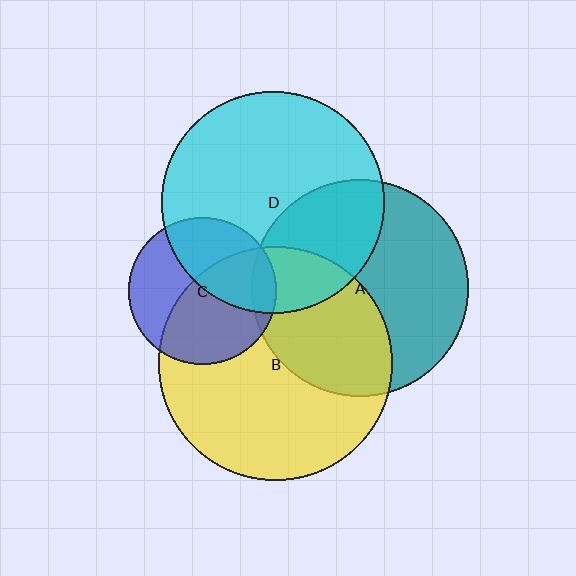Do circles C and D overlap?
Yes.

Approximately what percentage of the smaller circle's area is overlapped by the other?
Approximately 40%.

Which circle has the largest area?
Circle B (yellow).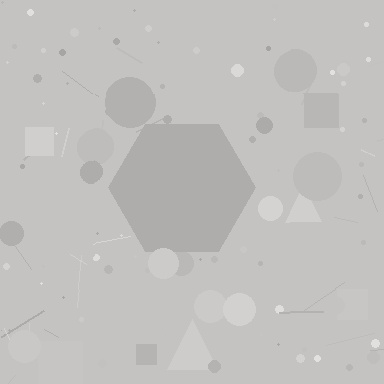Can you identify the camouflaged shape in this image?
The camouflaged shape is a hexagon.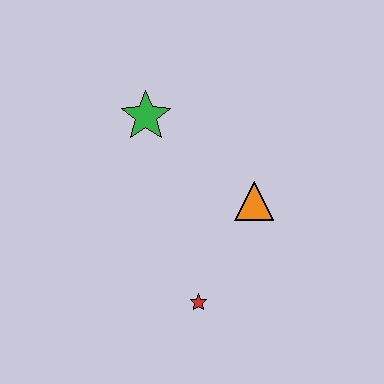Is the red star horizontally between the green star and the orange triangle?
Yes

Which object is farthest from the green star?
The red star is farthest from the green star.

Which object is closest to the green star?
The orange triangle is closest to the green star.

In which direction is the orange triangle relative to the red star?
The orange triangle is above the red star.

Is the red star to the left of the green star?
No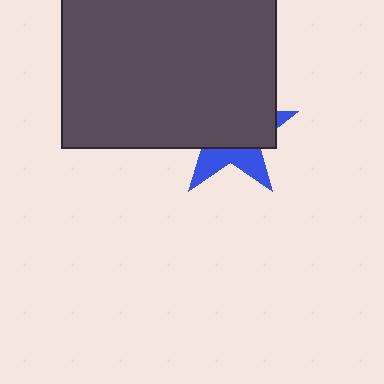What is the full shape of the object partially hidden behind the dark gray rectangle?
The partially hidden object is a blue star.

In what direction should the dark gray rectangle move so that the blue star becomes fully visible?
The dark gray rectangle should move up. That is the shortest direction to clear the overlap and leave the blue star fully visible.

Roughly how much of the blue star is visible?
A small part of it is visible (roughly 33%).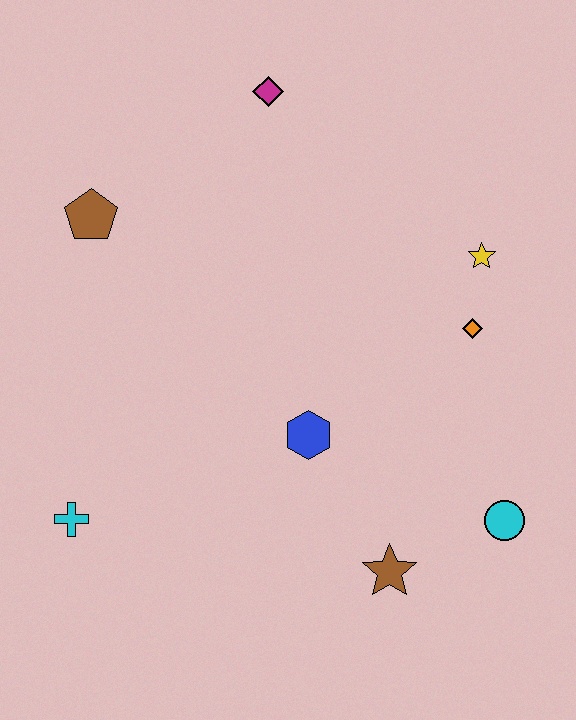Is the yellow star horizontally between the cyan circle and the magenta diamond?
Yes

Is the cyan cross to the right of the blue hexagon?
No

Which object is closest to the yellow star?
The orange diamond is closest to the yellow star.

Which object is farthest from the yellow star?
The cyan cross is farthest from the yellow star.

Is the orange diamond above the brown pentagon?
No